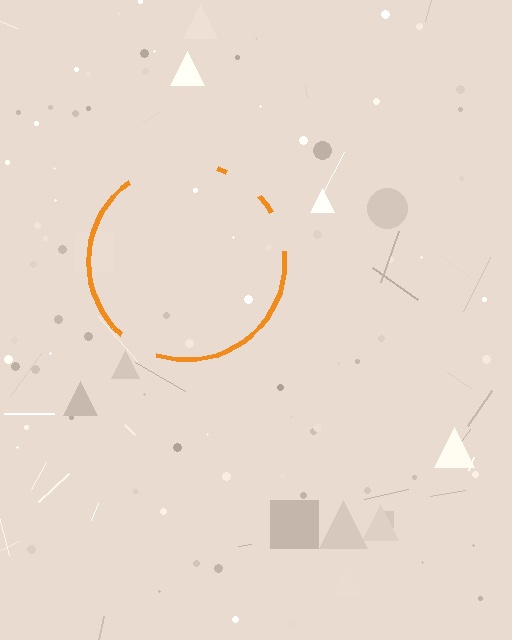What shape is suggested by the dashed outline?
The dashed outline suggests a circle.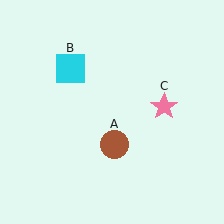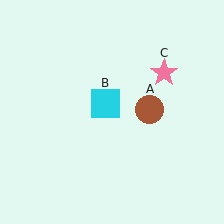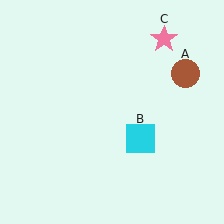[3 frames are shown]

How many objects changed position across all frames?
3 objects changed position: brown circle (object A), cyan square (object B), pink star (object C).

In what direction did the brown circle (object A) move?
The brown circle (object A) moved up and to the right.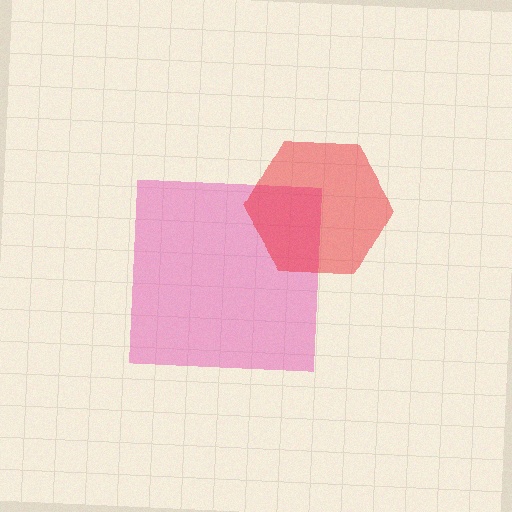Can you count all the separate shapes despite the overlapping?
Yes, there are 2 separate shapes.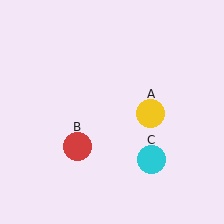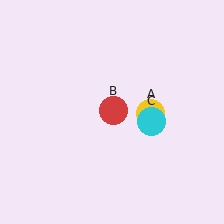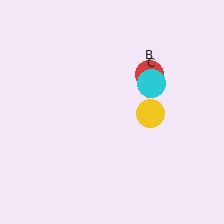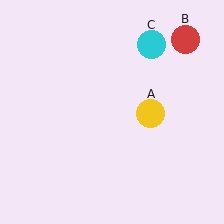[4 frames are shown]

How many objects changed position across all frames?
2 objects changed position: red circle (object B), cyan circle (object C).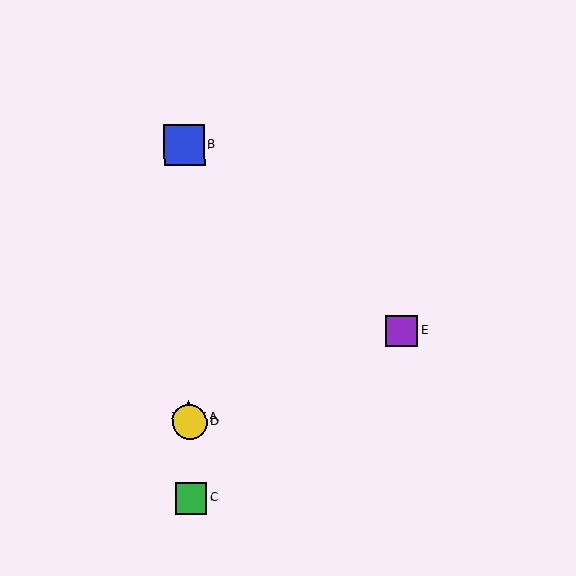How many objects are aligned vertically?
4 objects (A, B, C, D) are aligned vertically.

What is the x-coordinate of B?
Object B is at x≈184.